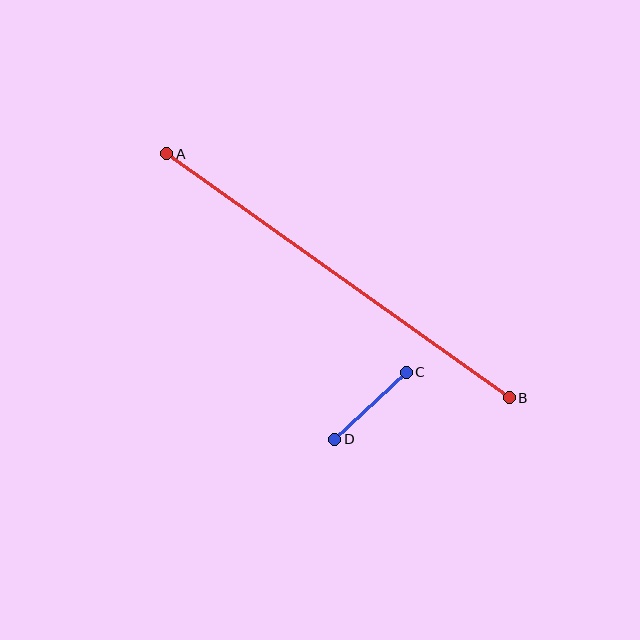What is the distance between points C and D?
The distance is approximately 98 pixels.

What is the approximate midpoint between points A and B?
The midpoint is at approximately (338, 276) pixels.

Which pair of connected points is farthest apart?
Points A and B are farthest apart.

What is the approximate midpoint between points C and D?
The midpoint is at approximately (371, 406) pixels.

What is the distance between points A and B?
The distance is approximately 420 pixels.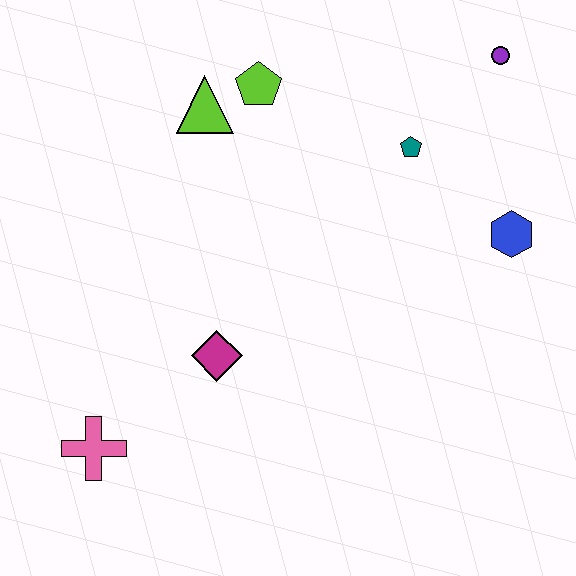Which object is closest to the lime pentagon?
The lime triangle is closest to the lime pentagon.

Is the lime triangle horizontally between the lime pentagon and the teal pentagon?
No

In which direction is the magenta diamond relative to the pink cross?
The magenta diamond is to the right of the pink cross.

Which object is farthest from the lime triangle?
The pink cross is farthest from the lime triangle.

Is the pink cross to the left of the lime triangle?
Yes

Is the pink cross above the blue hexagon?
No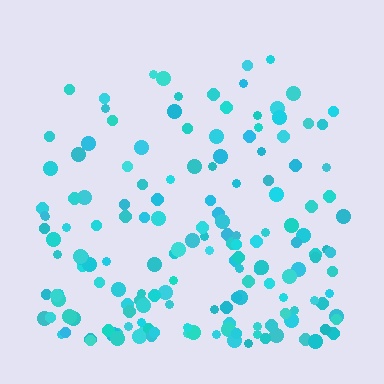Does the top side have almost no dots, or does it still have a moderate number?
Still a moderate number, just noticeably fewer than the bottom.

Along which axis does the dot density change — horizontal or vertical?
Vertical.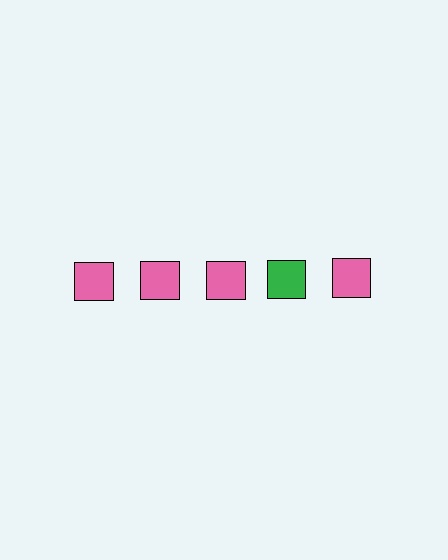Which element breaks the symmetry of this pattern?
The green square in the top row, second from right column breaks the symmetry. All other shapes are pink squares.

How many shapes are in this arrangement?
There are 5 shapes arranged in a grid pattern.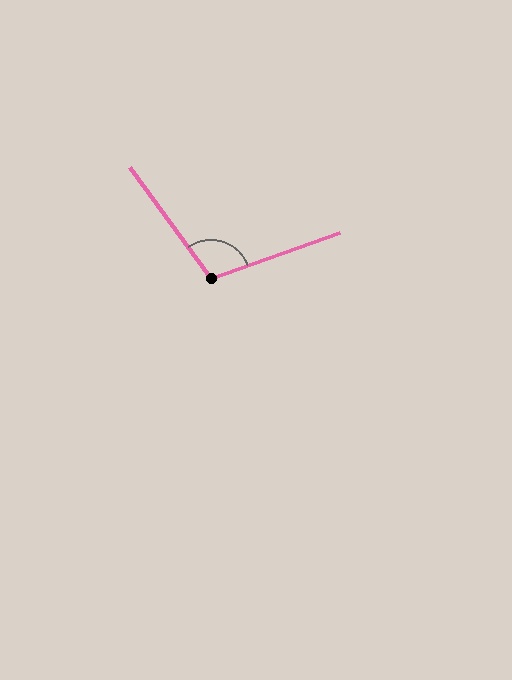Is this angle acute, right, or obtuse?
It is obtuse.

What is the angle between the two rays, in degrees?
Approximately 106 degrees.